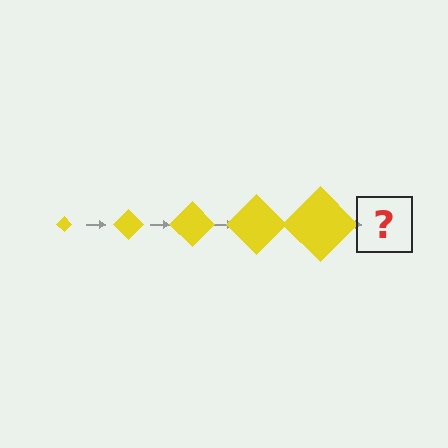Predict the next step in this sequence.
The next step is a yellow diamond, larger than the previous one.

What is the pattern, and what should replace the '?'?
The pattern is that the diamond gets progressively larger each step. The '?' should be a yellow diamond, larger than the previous one.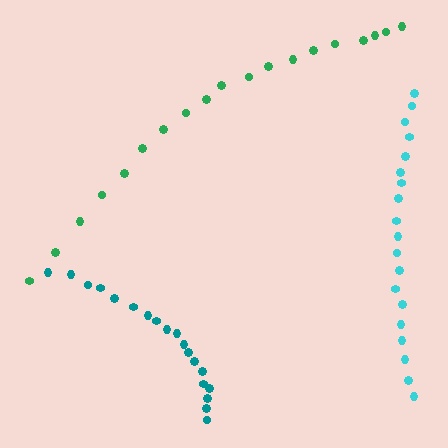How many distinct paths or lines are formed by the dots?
There are 3 distinct paths.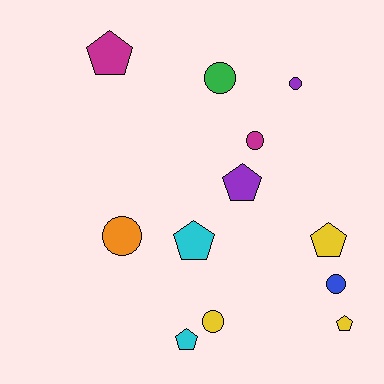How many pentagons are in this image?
There are 6 pentagons.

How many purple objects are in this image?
There are 2 purple objects.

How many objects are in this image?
There are 12 objects.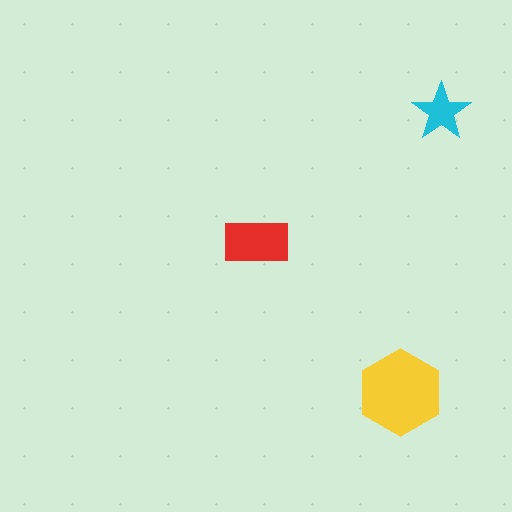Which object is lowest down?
The yellow hexagon is bottommost.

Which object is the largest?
The yellow hexagon.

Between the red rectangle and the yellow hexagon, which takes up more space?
The yellow hexagon.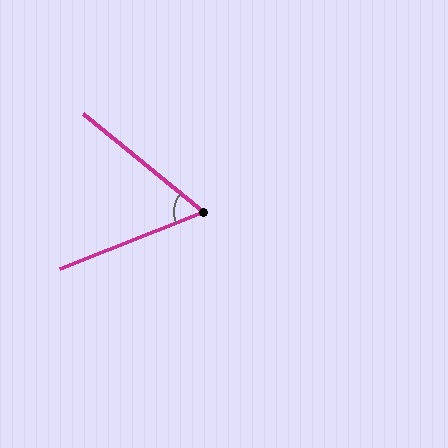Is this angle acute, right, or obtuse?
It is acute.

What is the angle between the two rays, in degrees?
Approximately 61 degrees.